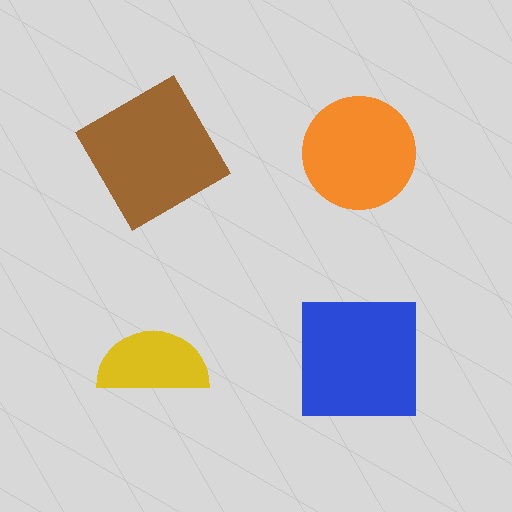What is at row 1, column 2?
An orange circle.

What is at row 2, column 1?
A yellow semicircle.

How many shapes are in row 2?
2 shapes.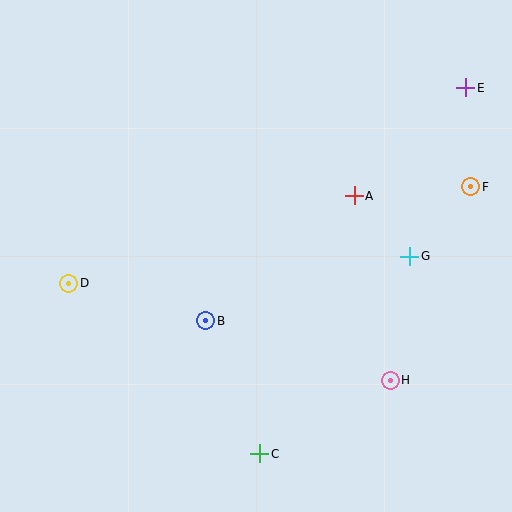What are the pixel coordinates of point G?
Point G is at (410, 256).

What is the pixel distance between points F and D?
The distance between F and D is 413 pixels.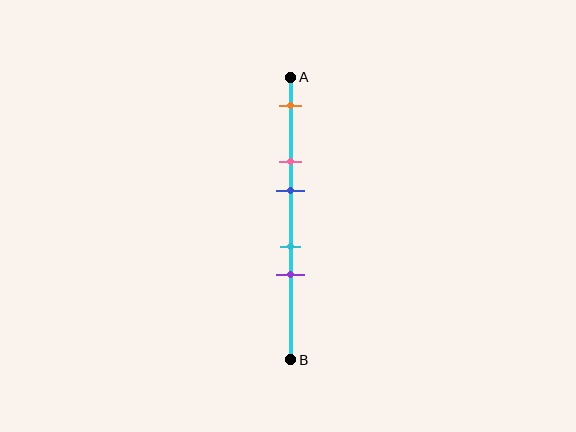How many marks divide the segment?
There are 5 marks dividing the segment.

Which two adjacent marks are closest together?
The cyan and purple marks are the closest adjacent pair.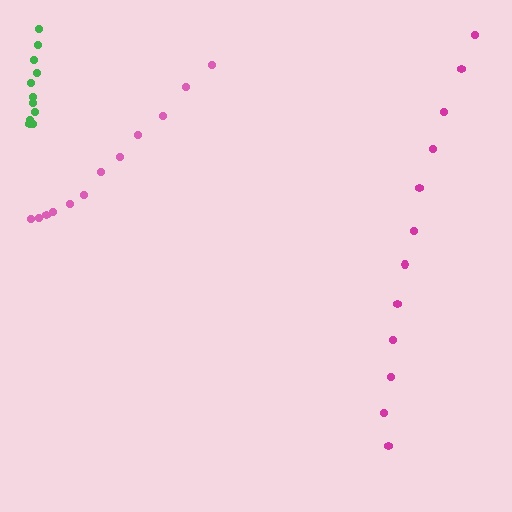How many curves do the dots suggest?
There are 3 distinct paths.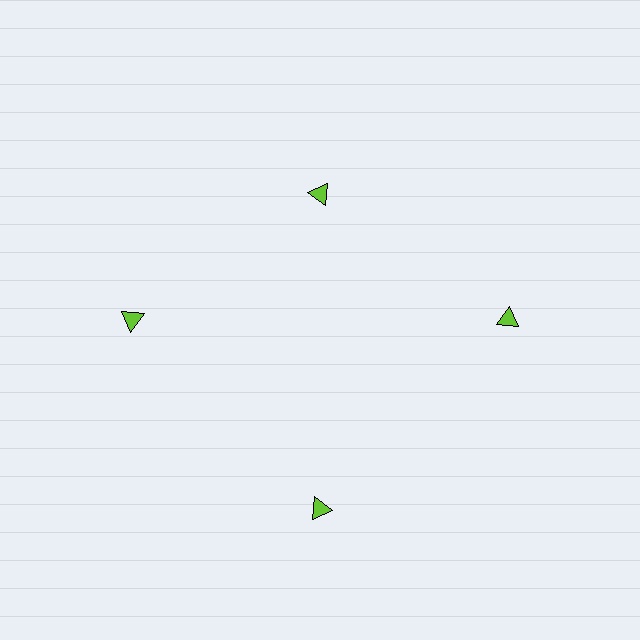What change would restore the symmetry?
The symmetry would be restored by moving it outward, back onto the ring so that all 4 triangles sit at equal angles and equal distance from the center.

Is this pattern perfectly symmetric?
No. The 4 lime triangles are arranged in a ring, but one element near the 12 o'clock position is pulled inward toward the center, breaking the 4-fold rotational symmetry.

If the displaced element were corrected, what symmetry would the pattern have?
It would have 4-fold rotational symmetry — the pattern would map onto itself every 90 degrees.